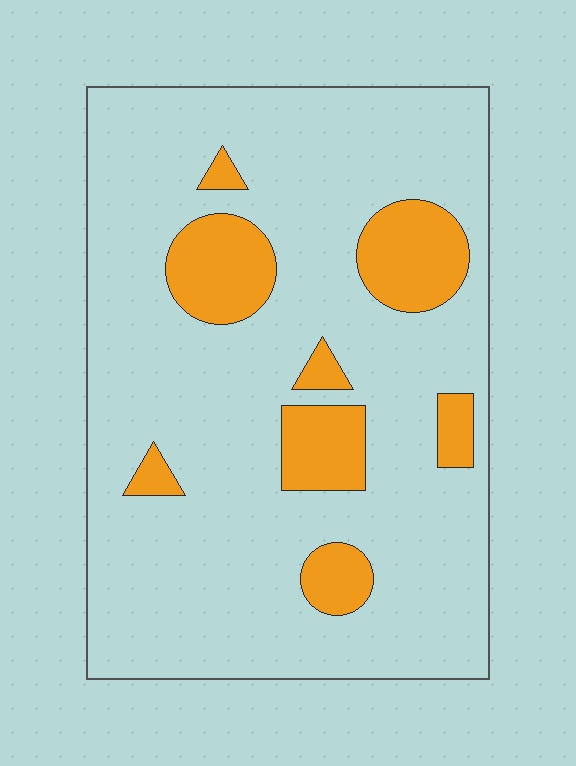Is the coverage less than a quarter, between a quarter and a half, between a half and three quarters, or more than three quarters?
Less than a quarter.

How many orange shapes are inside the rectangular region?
8.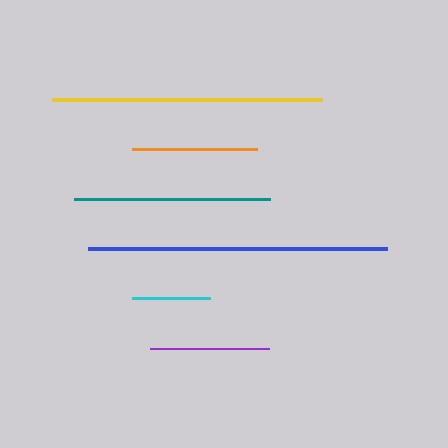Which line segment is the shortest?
The cyan line is the shortest at approximately 78 pixels.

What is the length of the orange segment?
The orange segment is approximately 125 pixels long.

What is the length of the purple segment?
The purple segment is approximately 120 pixels long.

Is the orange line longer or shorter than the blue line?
The blue line is longer than the orange line.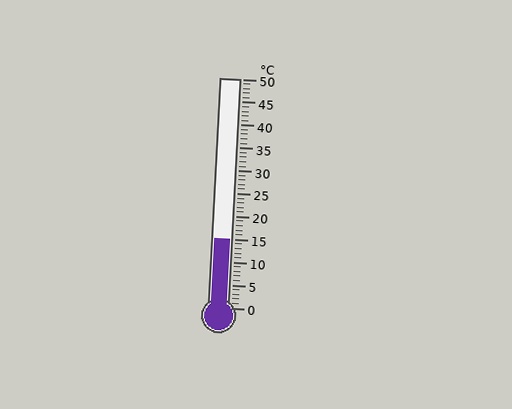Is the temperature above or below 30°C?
The temperature is below 30°C.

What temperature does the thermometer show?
The thermometer shows approximately 15°C.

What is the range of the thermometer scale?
The thermometer scale ranges from 0°C to 50°C.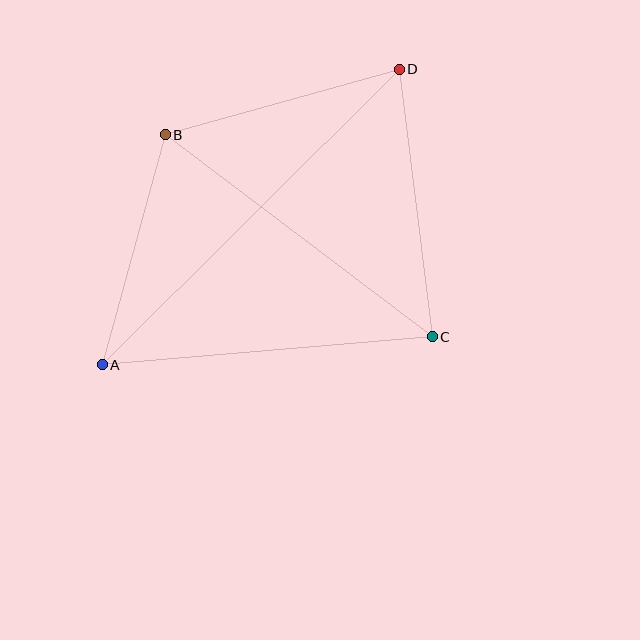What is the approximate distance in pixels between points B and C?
The distance between B and C is approximately 335 pixels.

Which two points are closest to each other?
Points A and B are closest to each other.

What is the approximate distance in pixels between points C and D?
The distance between C and D is approximately 270 pixels.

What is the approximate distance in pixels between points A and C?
The distance between A and C is approximately 332 pixels.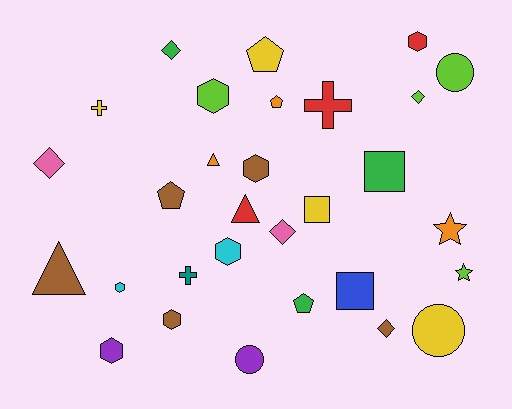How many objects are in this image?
There are 30 objects.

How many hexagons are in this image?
There are 7 hexagons.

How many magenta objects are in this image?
There are no magenta objects.